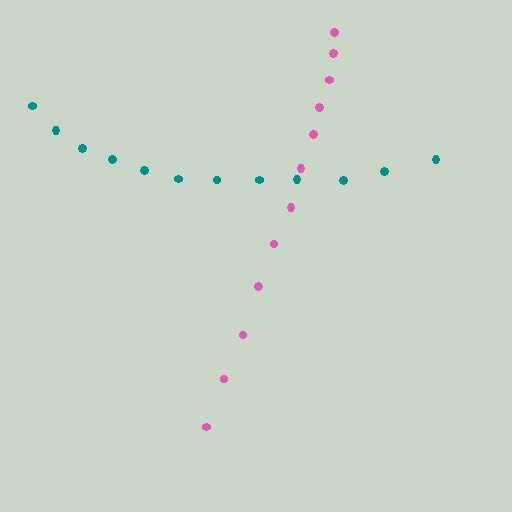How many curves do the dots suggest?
There are 2 distinct paths.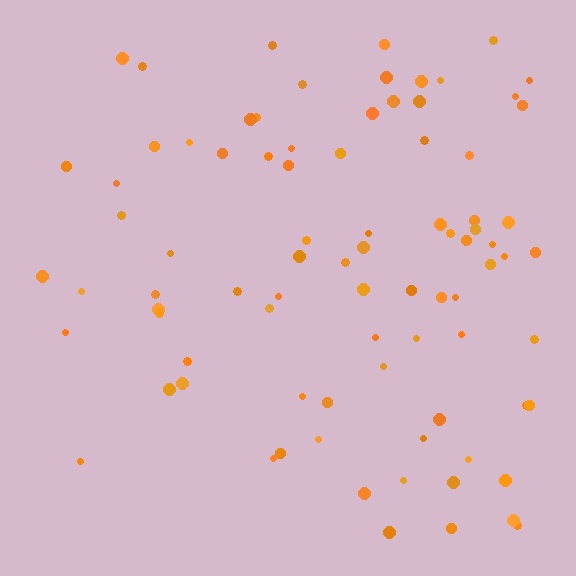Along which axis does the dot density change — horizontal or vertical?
Horizontal.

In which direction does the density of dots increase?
From left to right, with the right side densest.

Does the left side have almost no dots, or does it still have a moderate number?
Still a moderate number, just noticeably fewer than the right.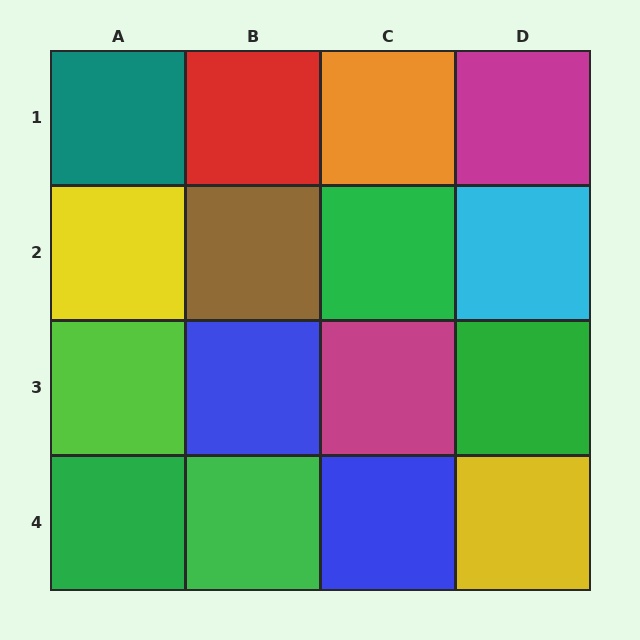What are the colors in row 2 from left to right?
Yellow, brown, green, cyan.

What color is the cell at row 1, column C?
Orange.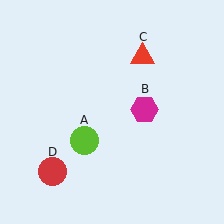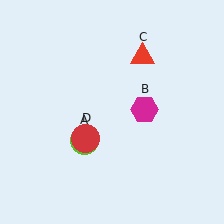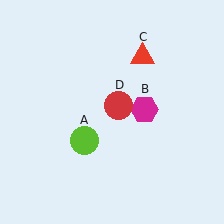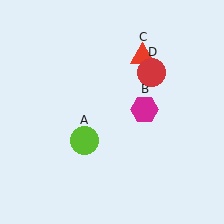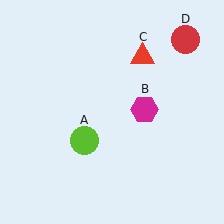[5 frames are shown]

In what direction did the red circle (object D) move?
The red circle (object D) moved up and to the right.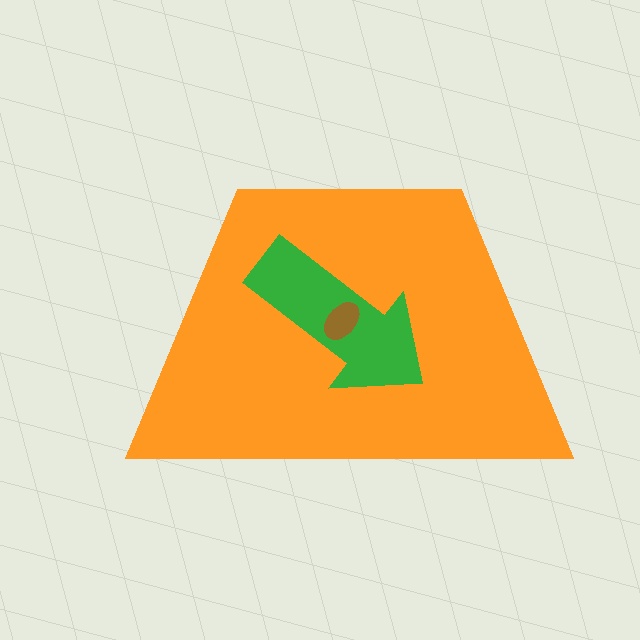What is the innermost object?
The brown ellipse.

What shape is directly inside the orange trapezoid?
The green arrow.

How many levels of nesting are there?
3.